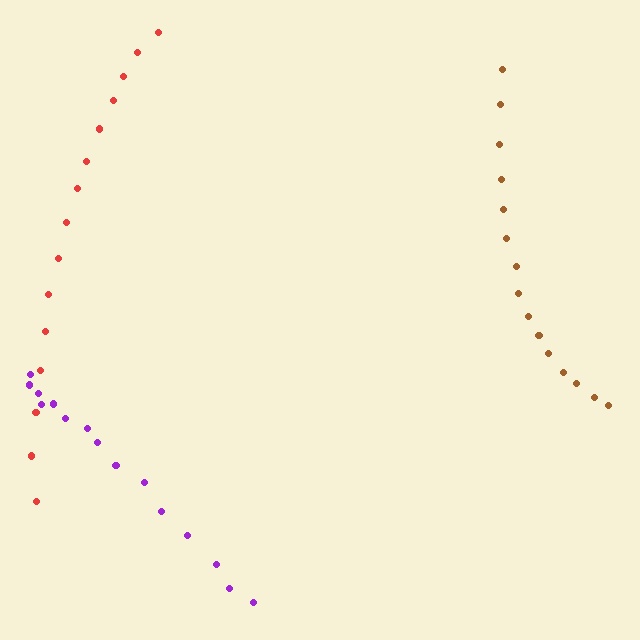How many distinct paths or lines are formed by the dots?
There are 3 distinct paths.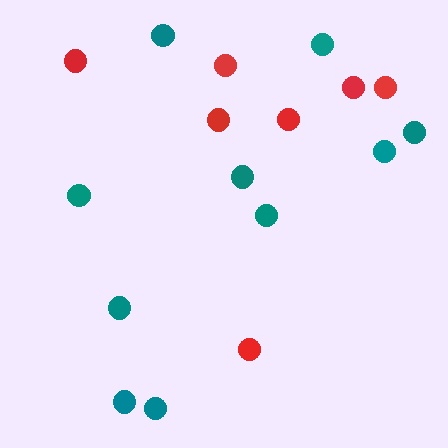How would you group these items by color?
There are 2 groups: one group of red circles (7) and one group of teal circles (10).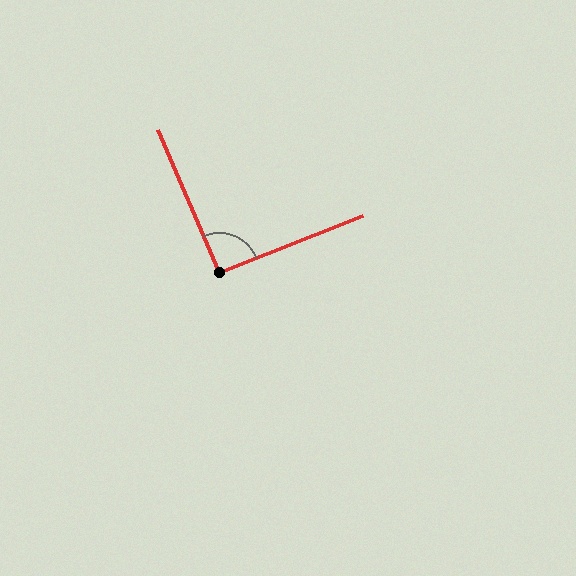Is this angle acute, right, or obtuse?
It is approximately a right angle.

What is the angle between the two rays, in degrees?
Approximately 92 degrees.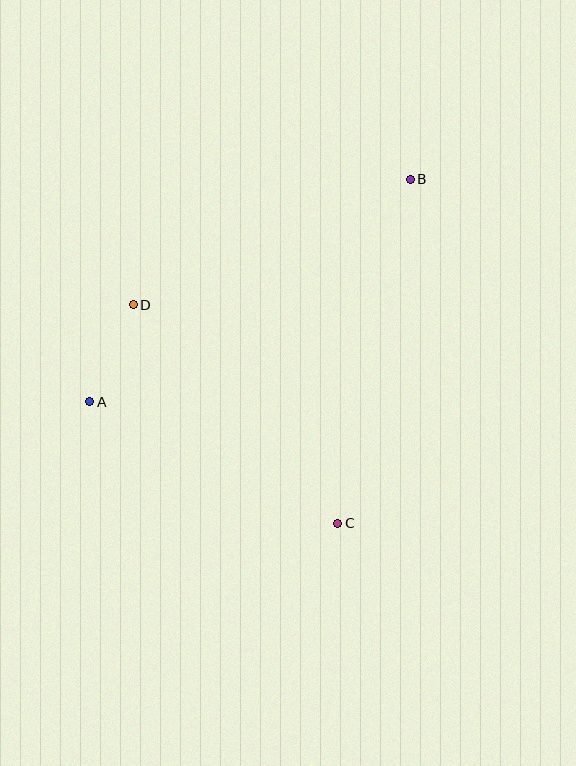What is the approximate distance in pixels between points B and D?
The distance between B and D is approximately 304 pixels.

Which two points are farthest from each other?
Points A and B are farthest from each other.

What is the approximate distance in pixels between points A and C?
The distance between A and C is approximately 276 pixels.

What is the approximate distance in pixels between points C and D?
The distance between C and D is approximately 299 pixels.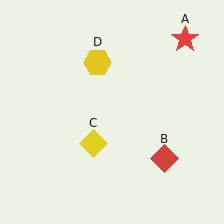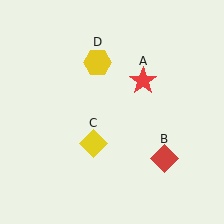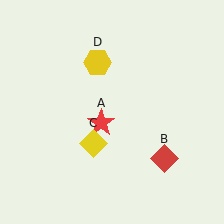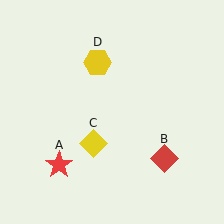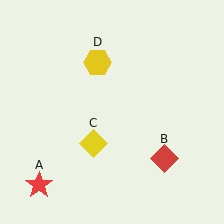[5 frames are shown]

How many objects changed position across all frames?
1 object changed position: red star (object A).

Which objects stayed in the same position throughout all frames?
Red diamond (object B) and yellow diamond (object C) and yellow hexagon (object D) remained stationary.